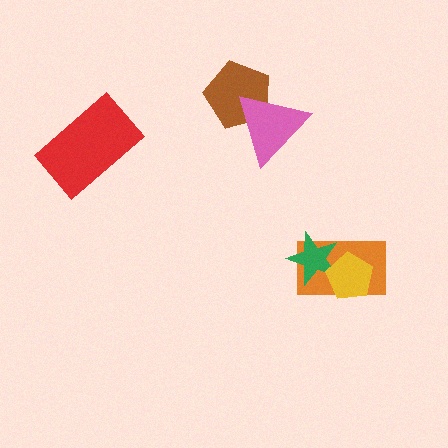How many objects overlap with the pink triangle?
1 object overlaps with the pink triangle.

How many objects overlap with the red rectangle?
0 objects overlap with the red rectangle.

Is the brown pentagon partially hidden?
Yes, it is partially covered by another shape.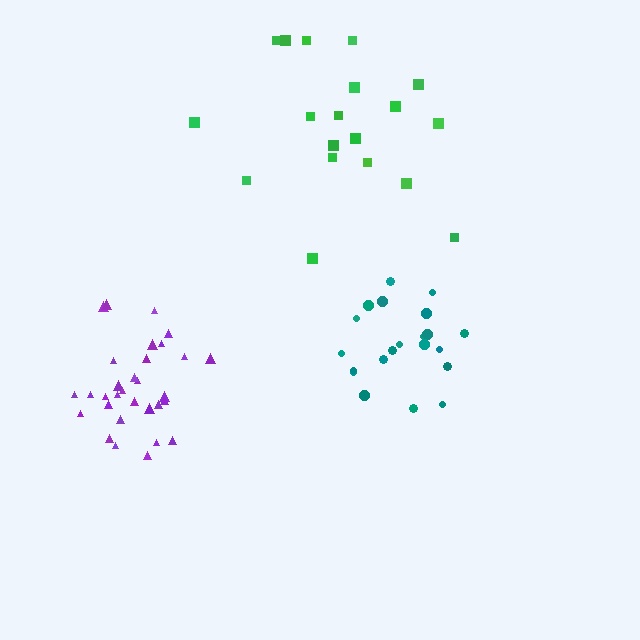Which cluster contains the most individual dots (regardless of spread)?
Purple (31).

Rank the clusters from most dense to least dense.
purple, teal, green.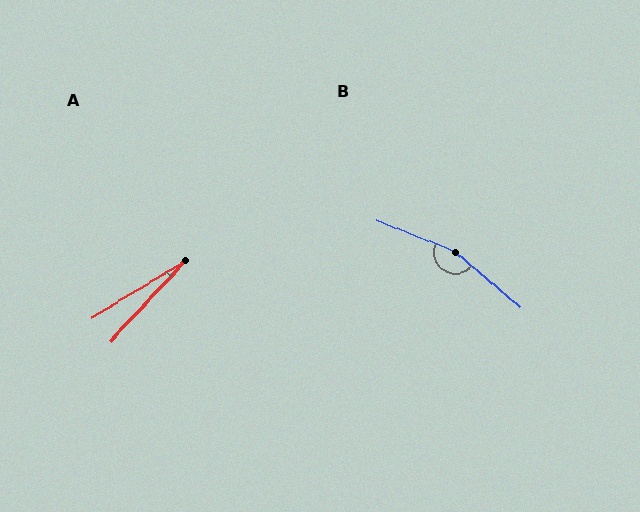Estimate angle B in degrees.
Approximately 161 degrees.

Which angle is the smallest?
A, at approximately 16 degrees.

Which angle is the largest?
B, at approximately 161 degrees.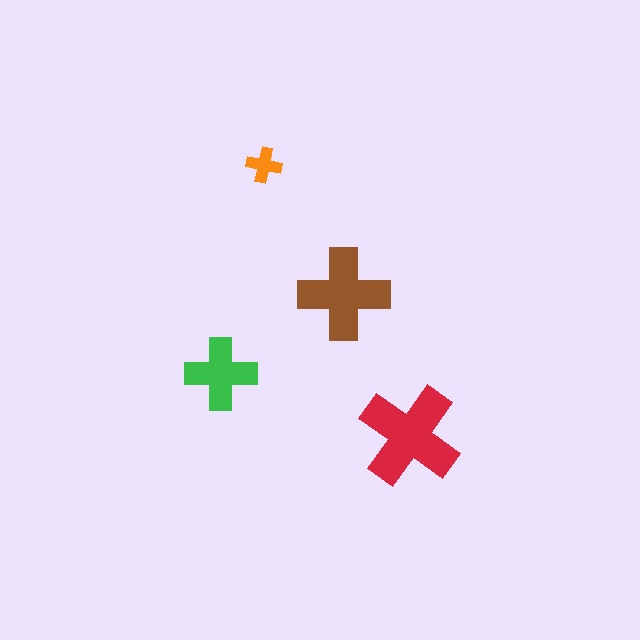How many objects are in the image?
There are 4 objects in the image.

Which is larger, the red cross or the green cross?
The red one.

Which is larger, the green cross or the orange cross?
The green one.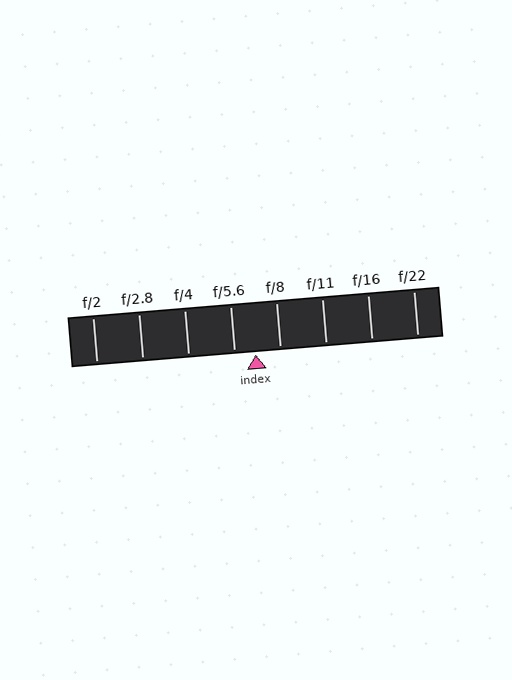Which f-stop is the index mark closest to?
The index mark is closest to f/5.6.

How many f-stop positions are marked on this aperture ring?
There are 8 f-stop positions marked.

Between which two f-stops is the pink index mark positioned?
The index mark is between f/5.6 and f/8.